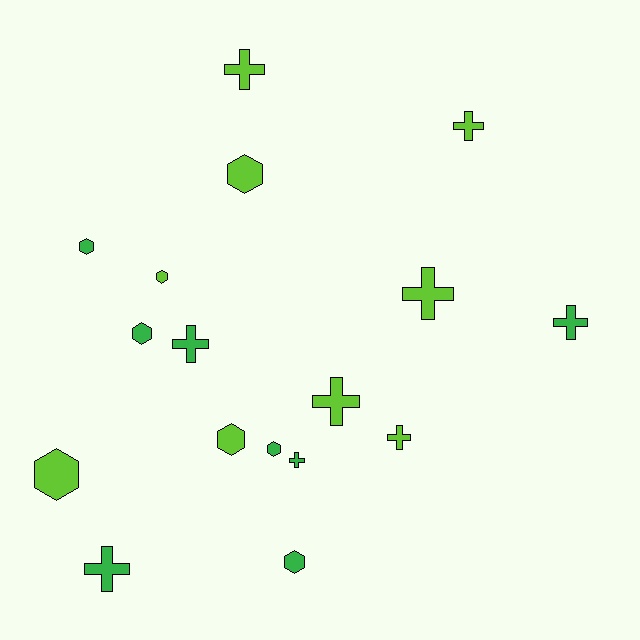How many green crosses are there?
There are 4 green crosses.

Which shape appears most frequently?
Cross, with 9 objects.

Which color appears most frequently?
Lime, with 9 objects.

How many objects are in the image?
There are 17 objects.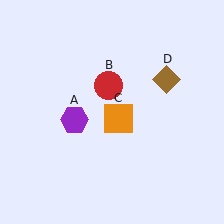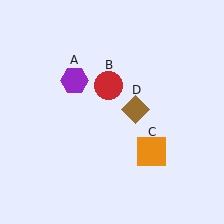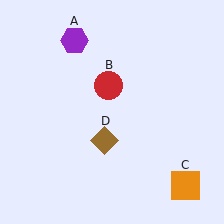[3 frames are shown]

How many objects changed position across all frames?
3 objects changed position: purple hexagon (object A), orange square (object C), brown diamond (object D).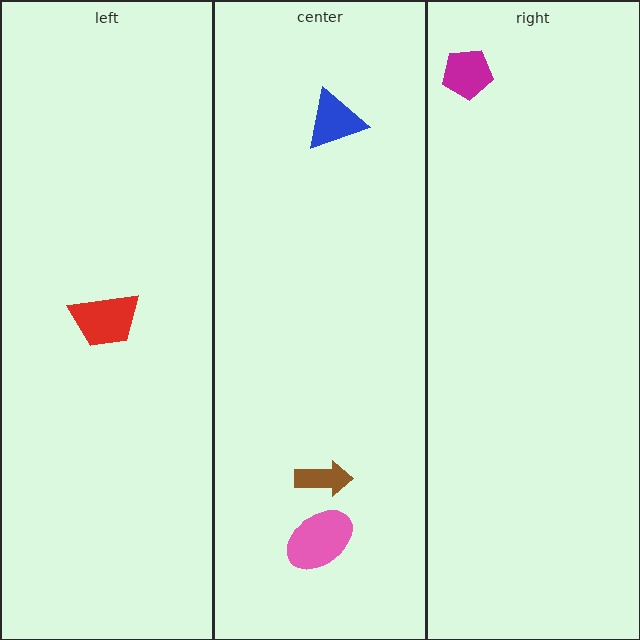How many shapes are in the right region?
1.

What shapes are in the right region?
The magenta pentagon.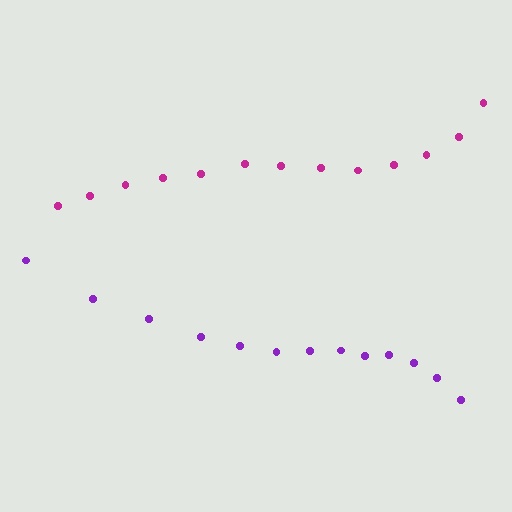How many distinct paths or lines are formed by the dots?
There are 2 distinct paths.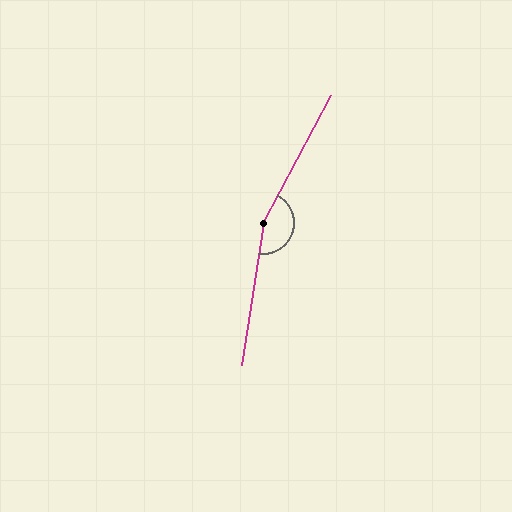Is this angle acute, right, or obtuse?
It is obtuse.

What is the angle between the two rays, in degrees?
Approximately 160 degrees.